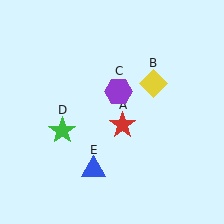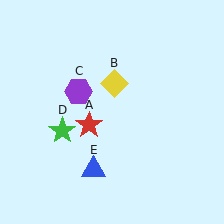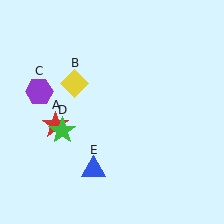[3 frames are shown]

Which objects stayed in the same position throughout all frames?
Green star (object D) and blue triangle (object E) remained stationary.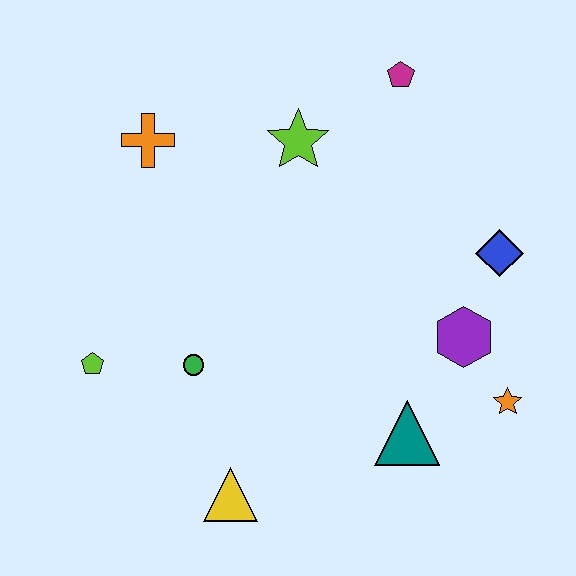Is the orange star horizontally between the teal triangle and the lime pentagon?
No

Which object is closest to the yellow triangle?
The green circle is closest to the yellow triangle.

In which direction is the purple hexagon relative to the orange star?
The purple hexagon is above the orange star.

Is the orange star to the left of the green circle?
No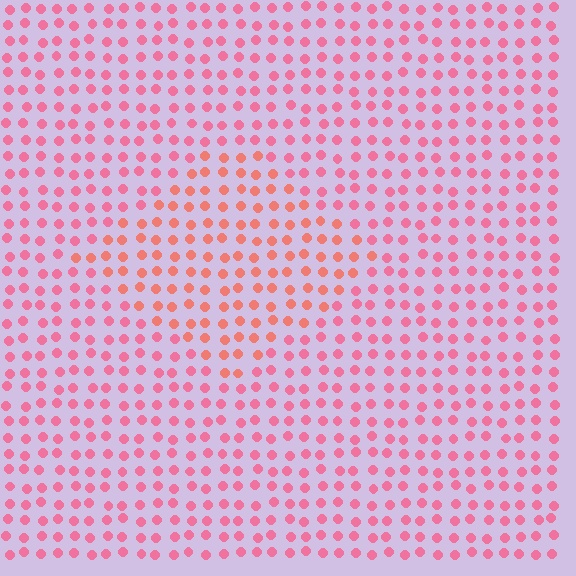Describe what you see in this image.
The image is filled with small pink elements in a uniform arrangement. A diamond-shaped region is visible where the elements are tinted to a slightly different hue, forming a subtle color boundary.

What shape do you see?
I see a diamond.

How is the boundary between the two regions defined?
The boundary is defined purely by a slight shift in hue (about 25 degrees). Spacing, size, and orientation are identical on both sides.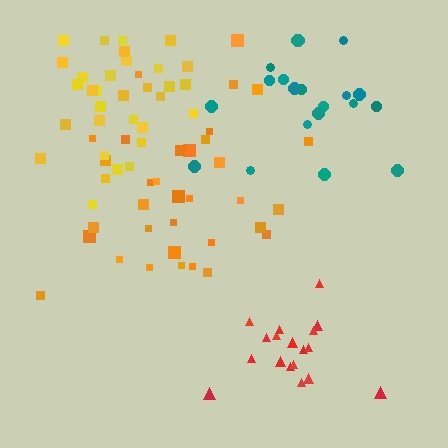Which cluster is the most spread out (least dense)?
Orange.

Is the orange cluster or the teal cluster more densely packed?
Teal.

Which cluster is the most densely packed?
Red.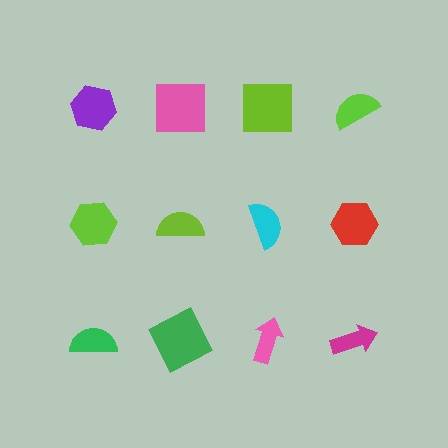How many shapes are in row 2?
4 shapes.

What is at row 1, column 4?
A lime semicircle.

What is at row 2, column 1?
A lime hexagon.